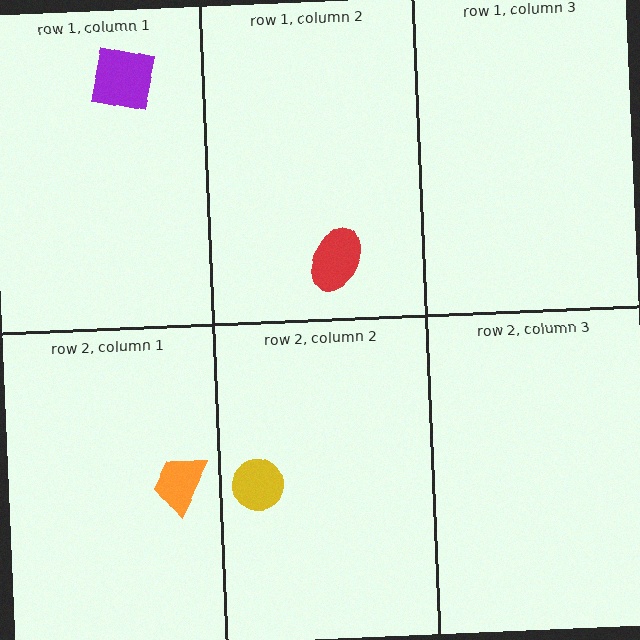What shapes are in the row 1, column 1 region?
The purple square.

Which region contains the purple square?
The row 1, column 1 region.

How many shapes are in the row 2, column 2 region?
1.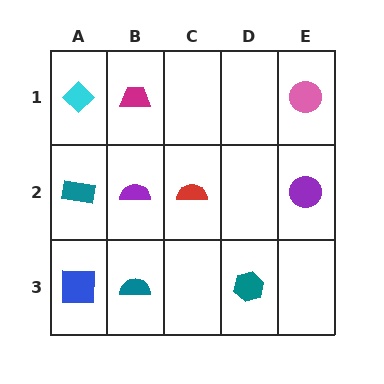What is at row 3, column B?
A teal semicircle.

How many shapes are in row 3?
3 shapes.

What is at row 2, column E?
A purple circle.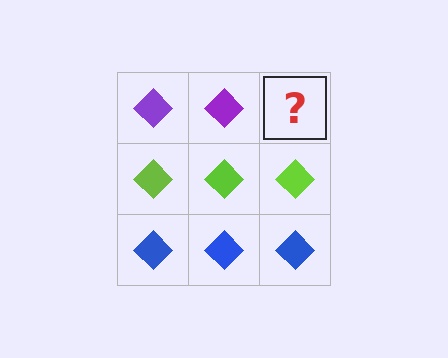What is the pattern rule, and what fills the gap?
The rule is that each row has a consistent color. The gap should be filled with a purple diamond.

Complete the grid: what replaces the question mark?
The question mark should be replaced with a purple diamond.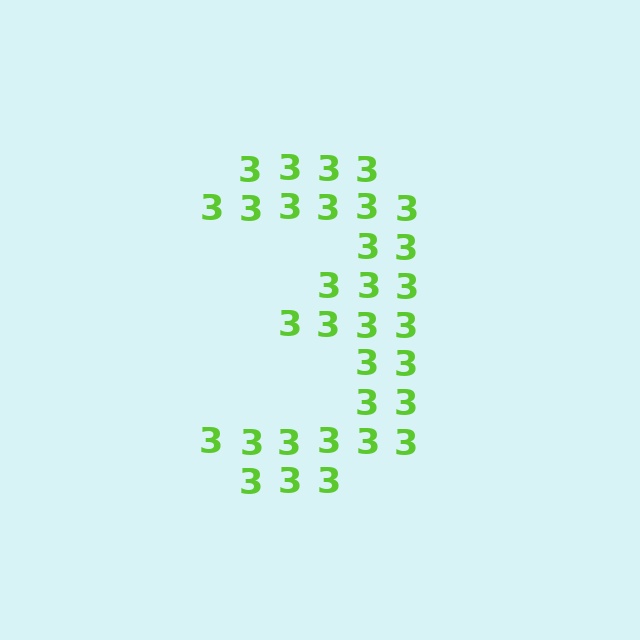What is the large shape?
The large shape is the digit 3.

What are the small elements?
The small elements are digit 3's.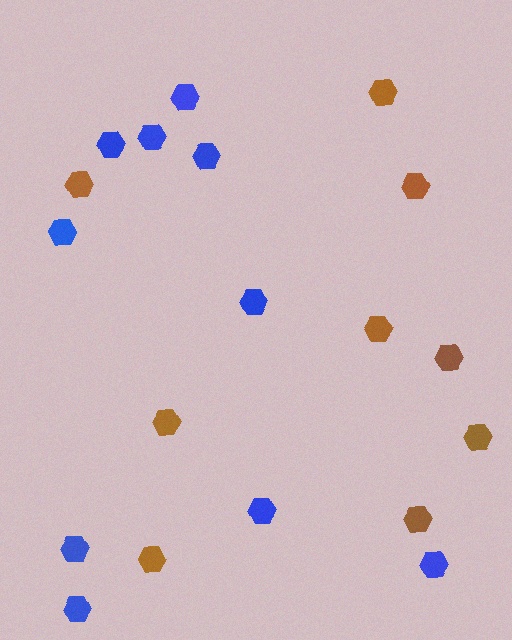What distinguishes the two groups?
There are 2 groups: one group of blue hexagons (10) and one group of brown hexagons (9).